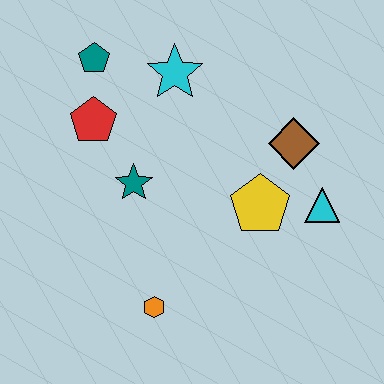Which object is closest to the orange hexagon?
The teal star is closest to the orange hexagon.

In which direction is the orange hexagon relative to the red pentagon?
The orange hexagon is below the red pentagon.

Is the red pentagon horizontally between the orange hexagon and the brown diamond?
No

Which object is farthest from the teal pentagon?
The cyan triangle is farthest from the teal pentagon.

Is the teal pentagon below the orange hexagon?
No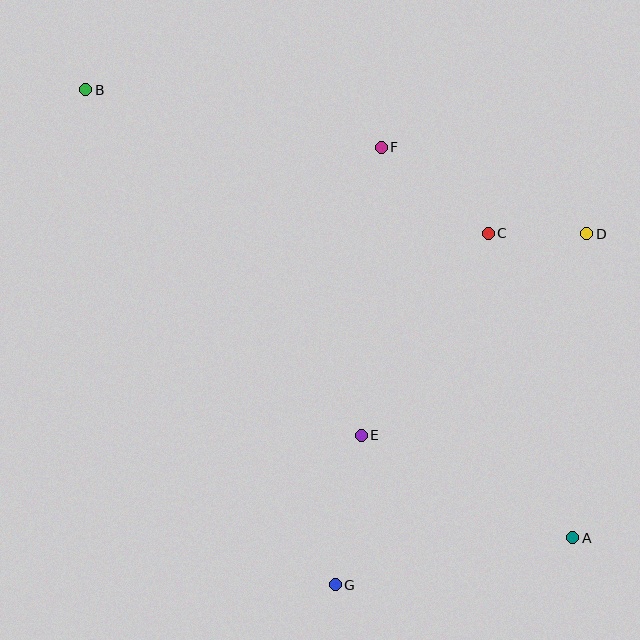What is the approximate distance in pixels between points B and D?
The distance between B and D is approximately 521 pixels.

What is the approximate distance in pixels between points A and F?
The distance between A and F is approximately 435 pixels.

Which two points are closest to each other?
Points C and D are closest to each other.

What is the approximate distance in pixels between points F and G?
The distance between F and G is approximately 440 pixels.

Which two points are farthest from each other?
Points A and B are farthest from each other.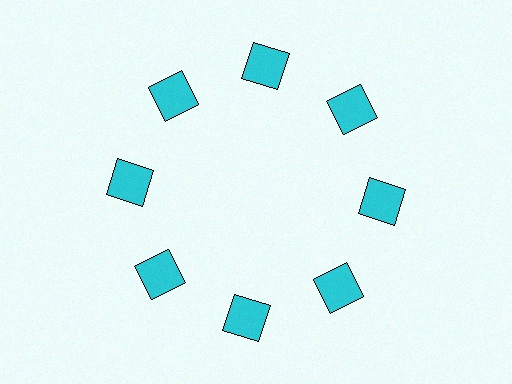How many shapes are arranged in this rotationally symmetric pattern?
There are 8 shapes, arranged in 8 groups of 1.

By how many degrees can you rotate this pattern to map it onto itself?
The pattern maps onto itself every 45 degrees of rotation.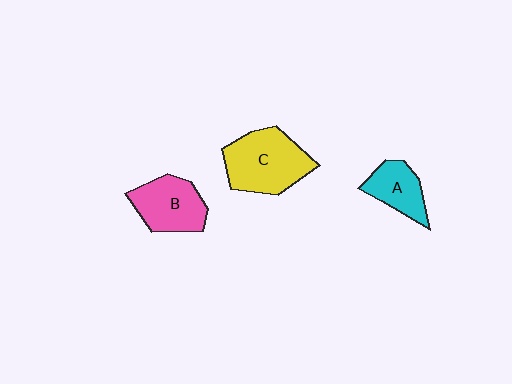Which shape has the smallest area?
Shape A (cyan).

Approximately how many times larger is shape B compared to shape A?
Approximately 1.3 times.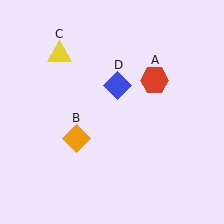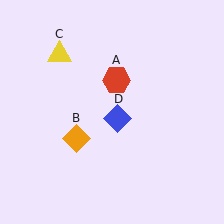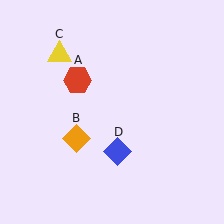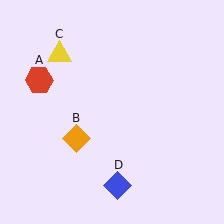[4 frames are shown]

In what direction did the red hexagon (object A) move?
The red hexagon (object A) moved left.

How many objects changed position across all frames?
2 objects changed position: red hexagon (object A), blue diamond (object D).